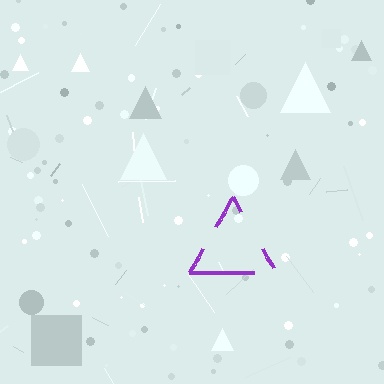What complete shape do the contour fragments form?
The contour fragments form a triangle.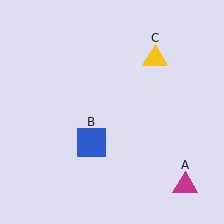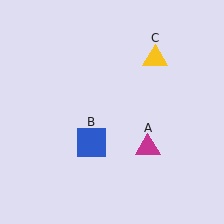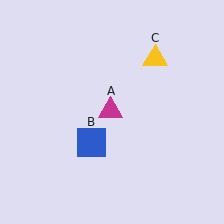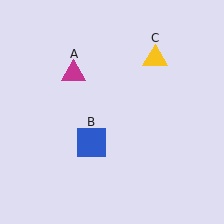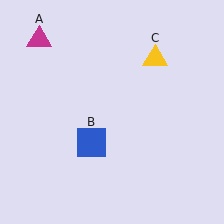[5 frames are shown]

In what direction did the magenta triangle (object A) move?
The magenta triangle (object A) moved up and to the left.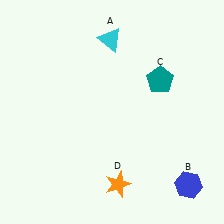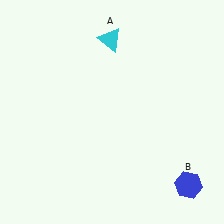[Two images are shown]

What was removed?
The teal pentagon (C), the orange star (D) were removed in Image 2.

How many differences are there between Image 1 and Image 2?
There are 2 differences between the two images.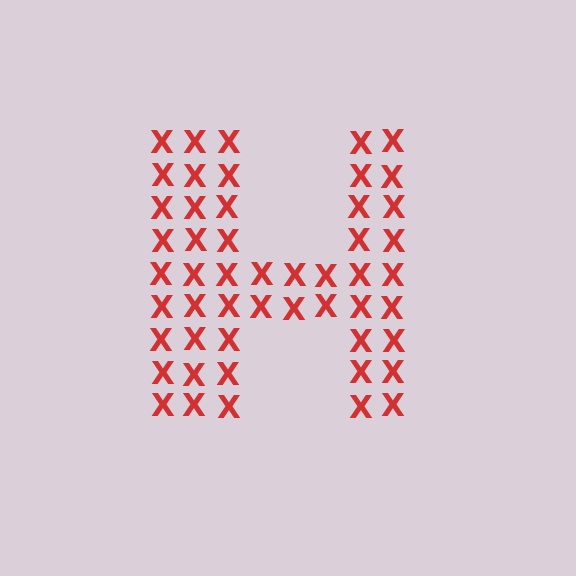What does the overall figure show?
The overall figure shows the letter H.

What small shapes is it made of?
It is made of small letter X's.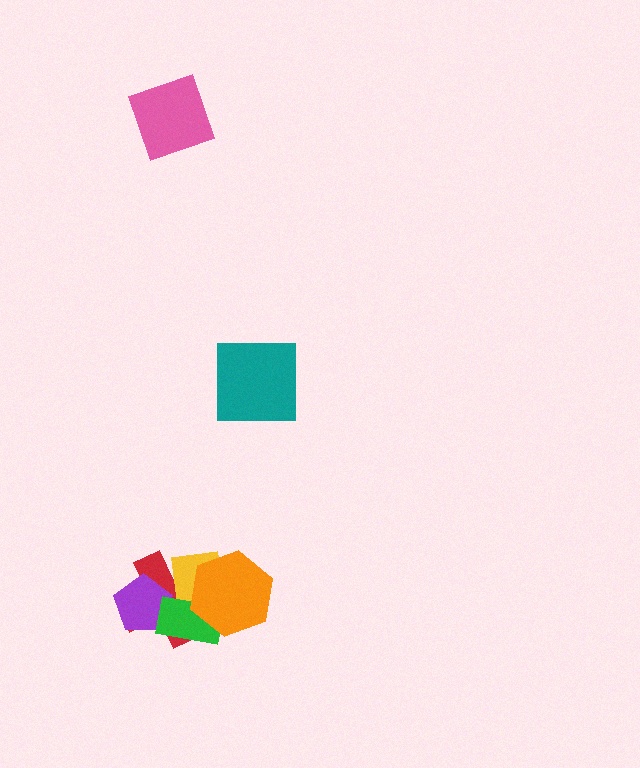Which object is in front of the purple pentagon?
The green rectangle is in front of the purple pentagon.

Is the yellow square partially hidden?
Yes, it is partially covered by another shape.